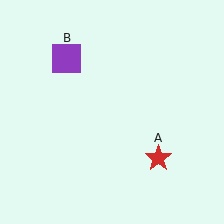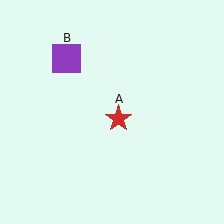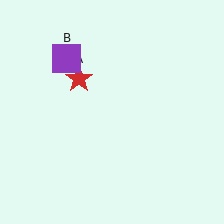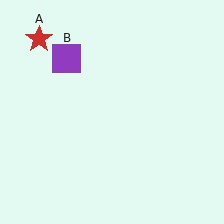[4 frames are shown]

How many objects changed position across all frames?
1 object changed position: red star (object A).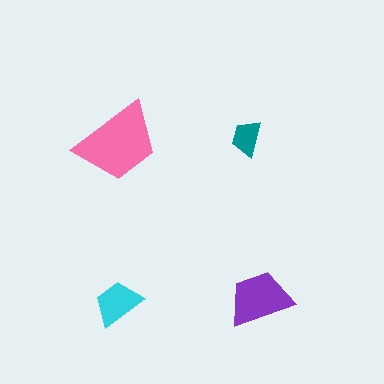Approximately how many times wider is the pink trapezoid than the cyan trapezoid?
About 1.5 times wider.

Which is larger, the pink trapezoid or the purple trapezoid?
The pink one.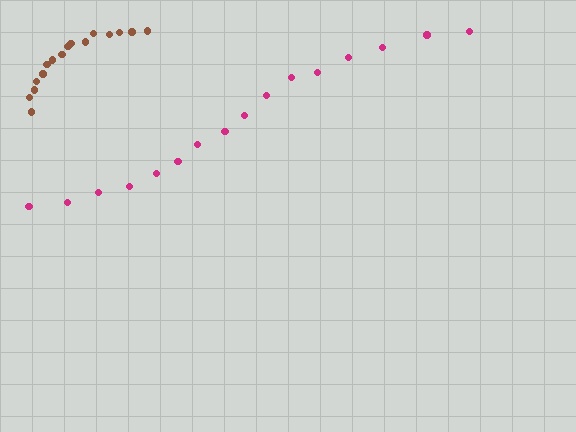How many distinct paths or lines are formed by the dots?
There are 2 distinct paths.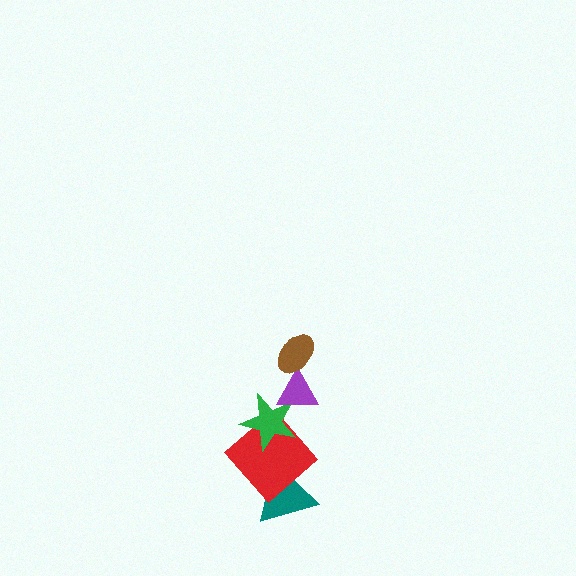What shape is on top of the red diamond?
The green star is on top of the red diamond.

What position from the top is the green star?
The green star is 3rd from the top.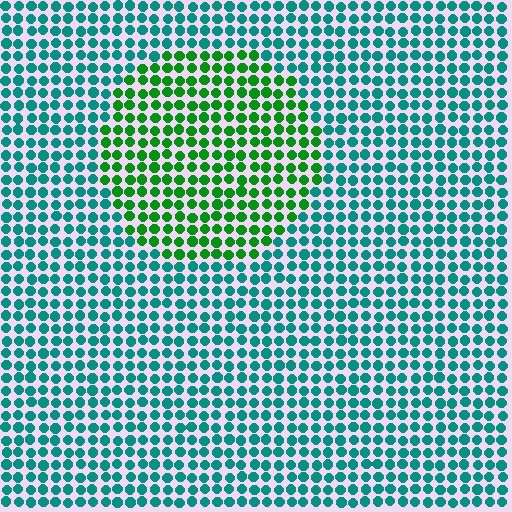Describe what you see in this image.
The image is filled with small teal elements in a uniform arrangement. A circle-shaped region is visible where the elements are tinted to a slightly different hue, forming a subtle color boundary.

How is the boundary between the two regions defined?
The boundary is defined purely by a slight shift in hue (about 48 degrees). Spacing, size, and orientation are identical on both sides.